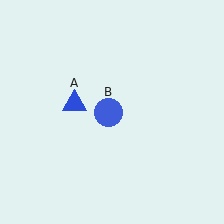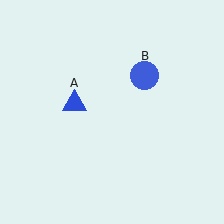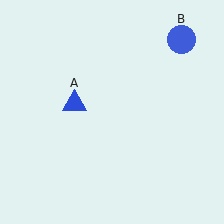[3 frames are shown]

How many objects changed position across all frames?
1 object changed position: blue circle (object B).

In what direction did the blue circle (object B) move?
The blue circle (object B) moved up and to the right.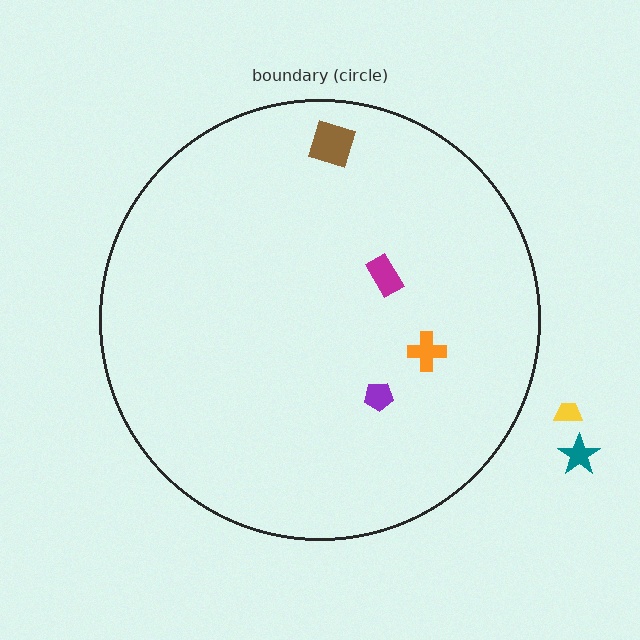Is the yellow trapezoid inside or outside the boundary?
Outside.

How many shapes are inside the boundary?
4 inside, 2 outside.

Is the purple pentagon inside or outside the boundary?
Inside.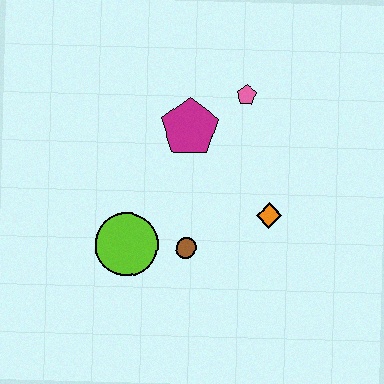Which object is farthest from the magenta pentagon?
The lime circle is farthest from the magenta pentagon.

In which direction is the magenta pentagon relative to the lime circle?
The magenta pentagon is above the lime circle.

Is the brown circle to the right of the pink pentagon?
No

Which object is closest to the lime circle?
The brown circle is closest to the lime circle.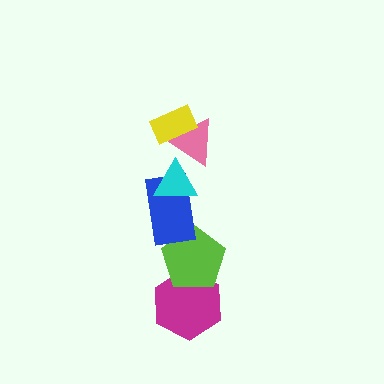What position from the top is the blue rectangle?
The blue rectangle is 4th from the top.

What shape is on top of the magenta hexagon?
The lime pentagon is on top of the magenta hexagon.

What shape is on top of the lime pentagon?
The blue rectangle is on top of the lime pentagon.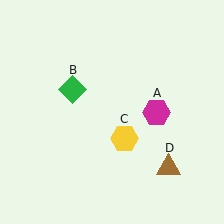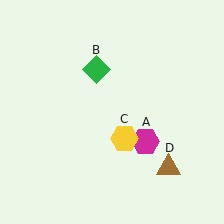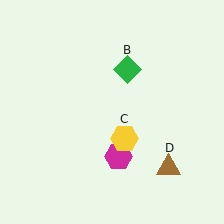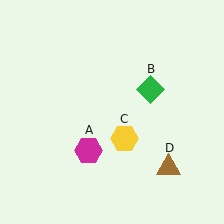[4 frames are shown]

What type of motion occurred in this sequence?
The magenta hexagon (object A), green diamond (object B) rotated clockwise around the center of the scene.